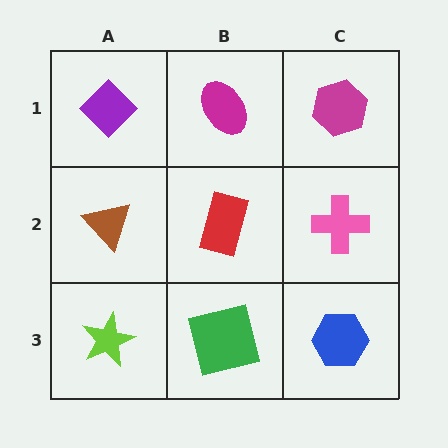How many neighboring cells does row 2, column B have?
4.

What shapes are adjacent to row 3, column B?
A red rectangle (row 2, column B), a lime star (row 3, column A), a blue hexagon (row 3, column C).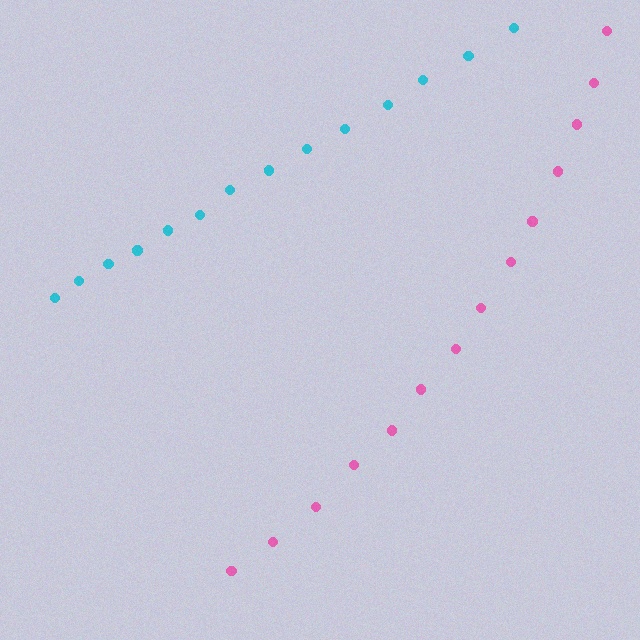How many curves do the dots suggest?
There are 2 distinct paths.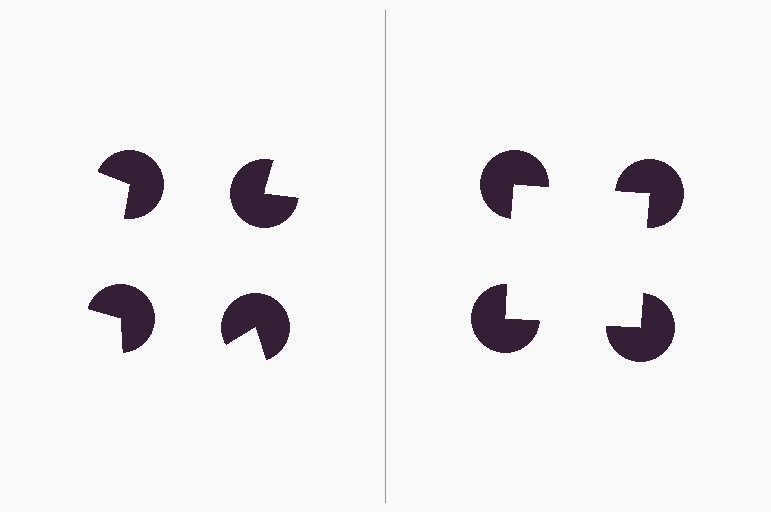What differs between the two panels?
The pac-man discs are positioned identically on both sides; only the wedge orientations differ. On the right they align to a square; on the left they are misaligned.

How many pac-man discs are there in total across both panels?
8 — 4 on each side.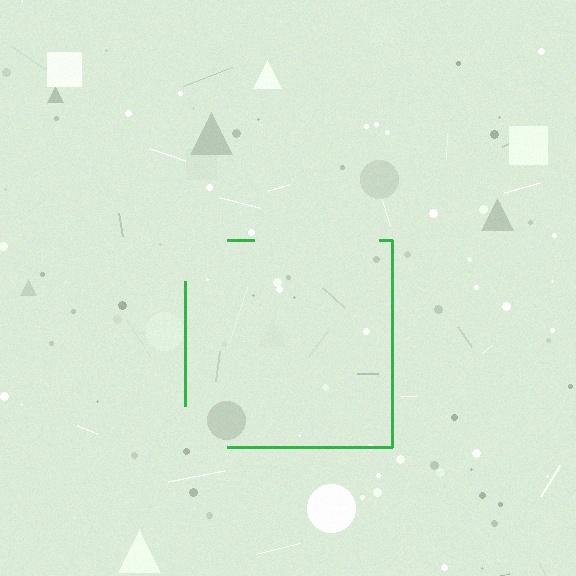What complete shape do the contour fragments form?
The contour fragments form a square.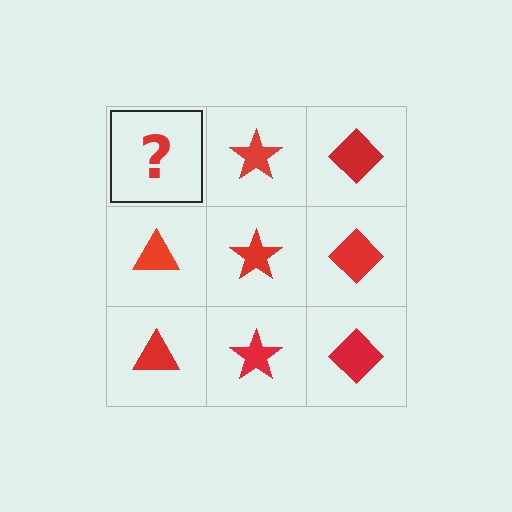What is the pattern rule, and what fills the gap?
The rule is that each column has a consistent shape. The gap should be filled with a red triangle.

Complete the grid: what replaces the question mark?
The question mark should be replaced with a red triangle.